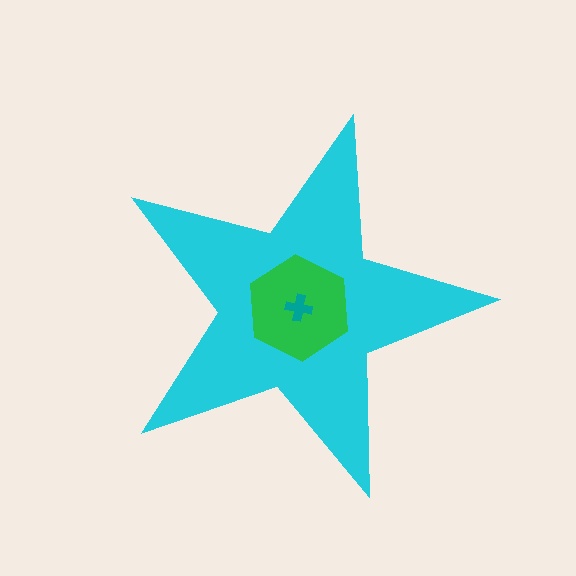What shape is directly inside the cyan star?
The green hexagon.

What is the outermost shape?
The cyan star.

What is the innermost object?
The teal cross.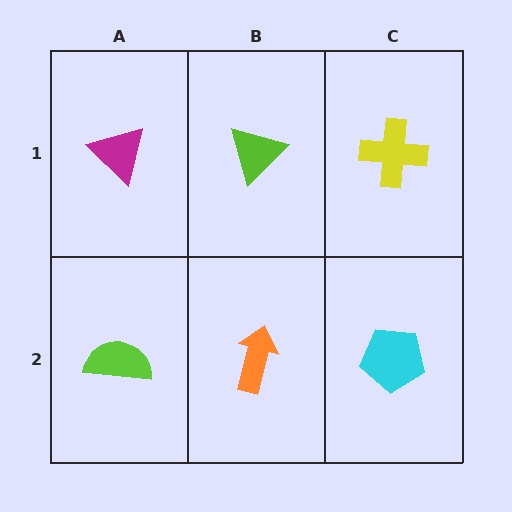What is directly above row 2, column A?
A magenta triangle.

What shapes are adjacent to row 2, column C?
A yellow cross (row 1, column C), an orange arrow (row 2, column B).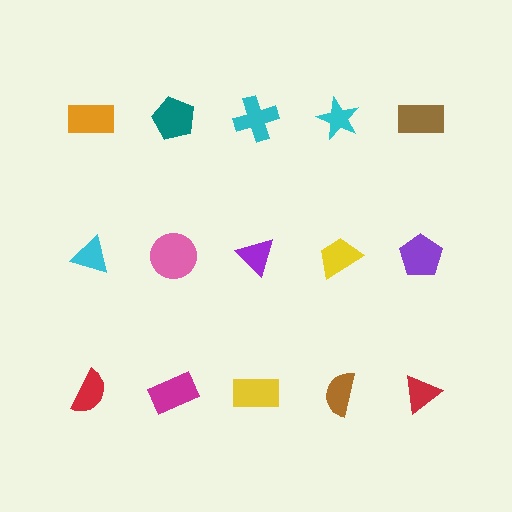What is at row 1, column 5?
A brown rectangle.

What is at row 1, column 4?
A cyan star.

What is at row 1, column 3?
A cyan cross.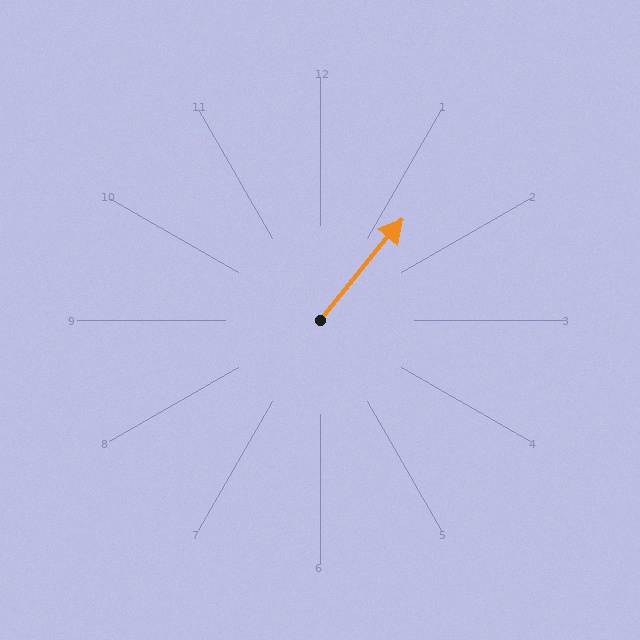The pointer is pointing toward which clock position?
Roughly 1 o'clock.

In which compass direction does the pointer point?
Northeast.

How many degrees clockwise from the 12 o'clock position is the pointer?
Approximately 39 degrees.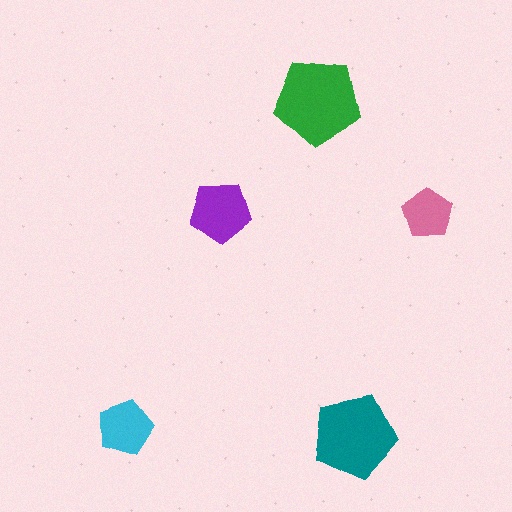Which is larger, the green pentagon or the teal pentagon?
The green one.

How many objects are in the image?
There are 5 objects in the image.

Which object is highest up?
The green pentagon is topmost.